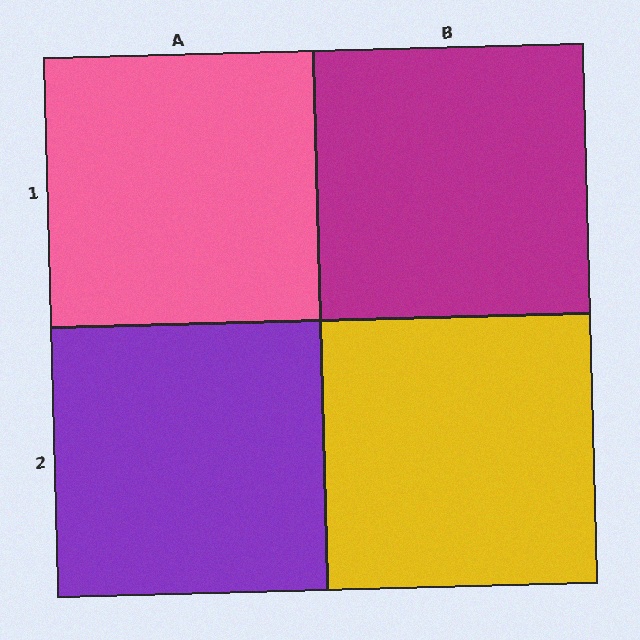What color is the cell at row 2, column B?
Yellow.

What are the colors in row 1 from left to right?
Pink, magenta.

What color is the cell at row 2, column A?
Purple.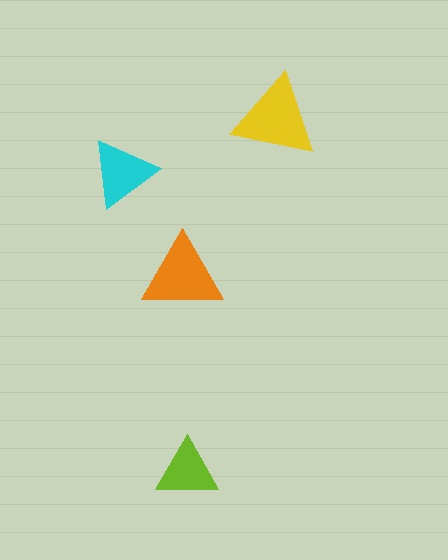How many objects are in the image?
There are 4 objects in the image.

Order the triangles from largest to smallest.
the yellow one, the orange one, the cyan one, the lime one.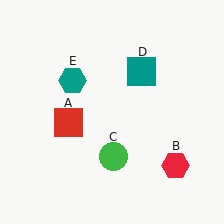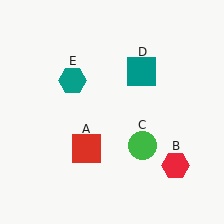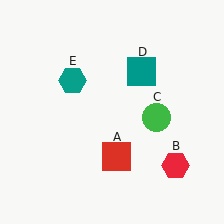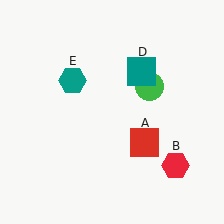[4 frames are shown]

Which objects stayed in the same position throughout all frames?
Red hexagon (object B) and teal square (object D) and teal hexagon (object E) remained stationary.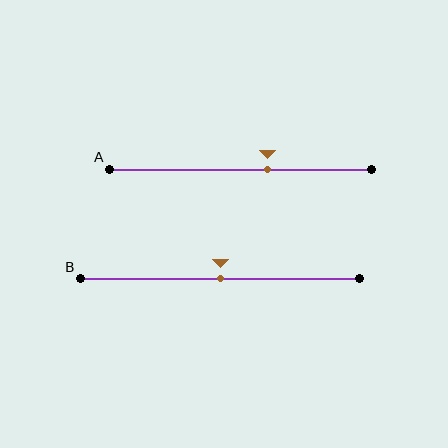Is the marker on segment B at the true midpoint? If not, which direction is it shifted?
Yes, the marker on segment B is at the true midpoint.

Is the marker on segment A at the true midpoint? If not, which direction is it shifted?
No, the marker on segment A is shifted to the right by about 10% of the segment length.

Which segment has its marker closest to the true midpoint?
Segment B has its marker closest to the true midpoint.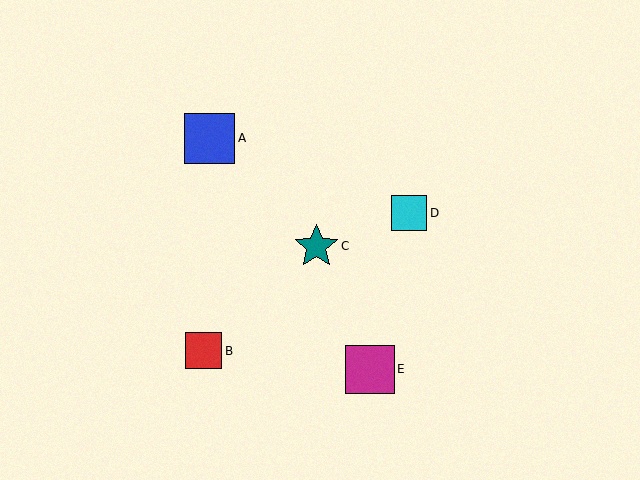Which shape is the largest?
The blue square (labeled A) is the largest.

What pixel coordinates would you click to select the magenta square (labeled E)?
Click at (370, 369) to select the magenta square E.